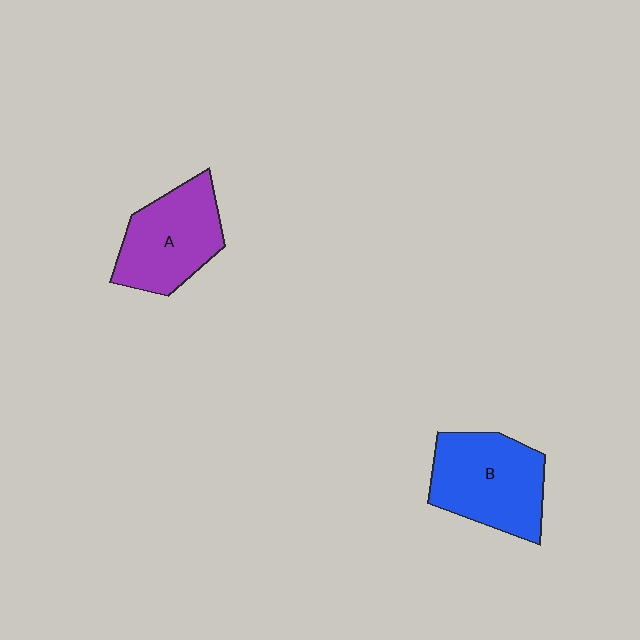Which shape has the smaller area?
Shape A (purple).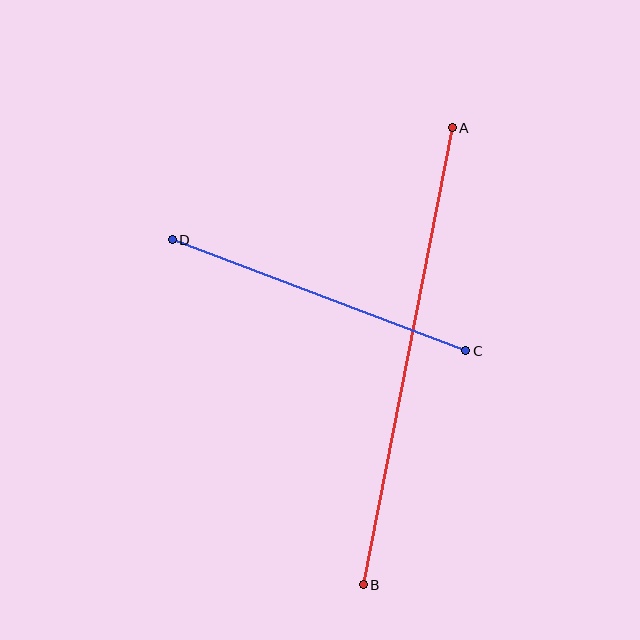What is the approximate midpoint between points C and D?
The midpoint is at approximately (319, 295) pixels.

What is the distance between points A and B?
The distance is approximately 466 pixels.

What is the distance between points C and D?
The distance is approximately 314 pixels.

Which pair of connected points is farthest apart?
Points A and B are farthest apart.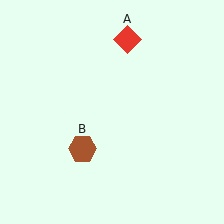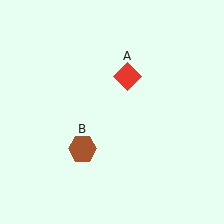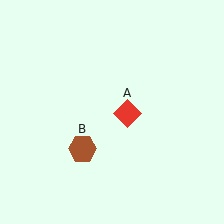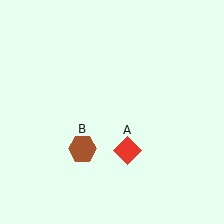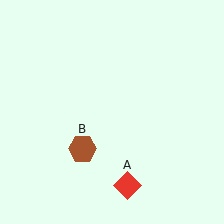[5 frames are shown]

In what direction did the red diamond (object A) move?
The red diamond (object A) moved down.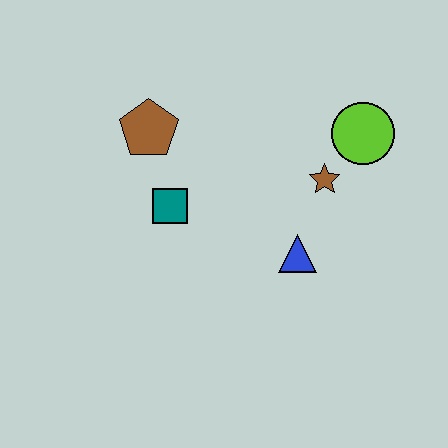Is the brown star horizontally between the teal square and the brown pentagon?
No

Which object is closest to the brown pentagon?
The teal square is closest to the brown pentagon.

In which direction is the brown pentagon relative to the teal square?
The brown pentagon is above the teal square.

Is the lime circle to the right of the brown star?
Yes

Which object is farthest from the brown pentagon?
The lime circle is farthest from the brown pentagon.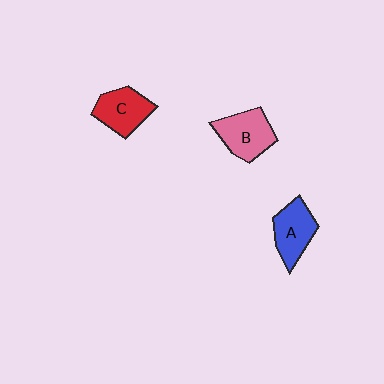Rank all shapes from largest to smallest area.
From largest to smallest: B (pink), A (blue), C (red).